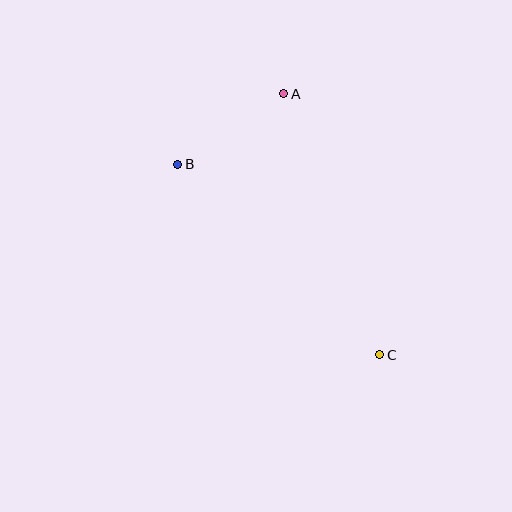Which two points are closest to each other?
Points A and B are closest to each other.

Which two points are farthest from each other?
Points A and C are farthest from each other.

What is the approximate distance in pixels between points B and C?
The distance between B and C is approximately 278 pixels.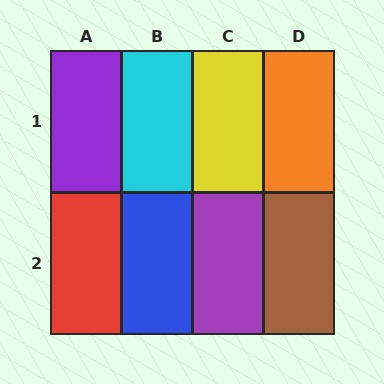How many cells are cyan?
1 cell is cyan.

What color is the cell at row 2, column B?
Blue.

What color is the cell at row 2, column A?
Red.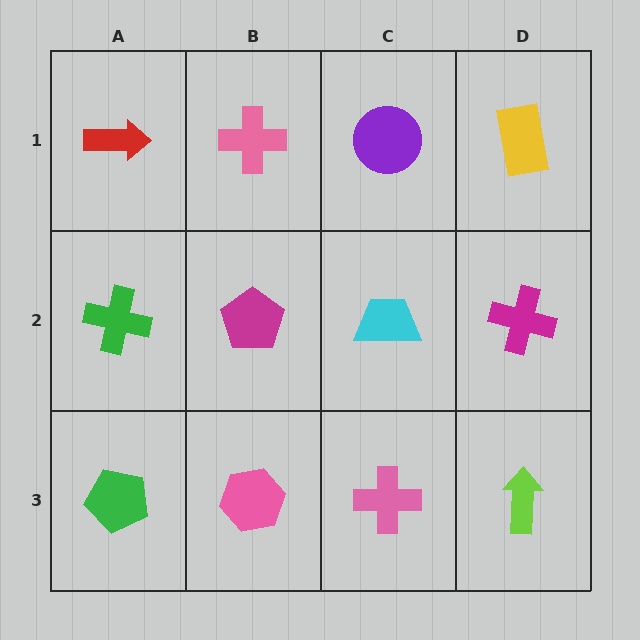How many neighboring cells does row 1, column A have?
2.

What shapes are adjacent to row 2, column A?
A red arrow (row 1, column A), a green pentagon (row 3, column A), a magenta pentagon (row 2, column B).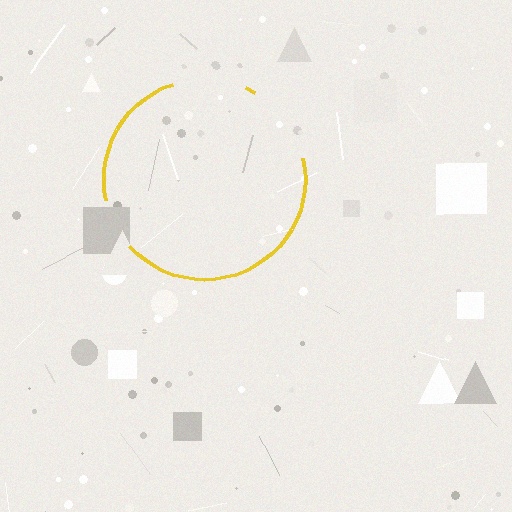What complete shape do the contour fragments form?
The contour fragments form a circle.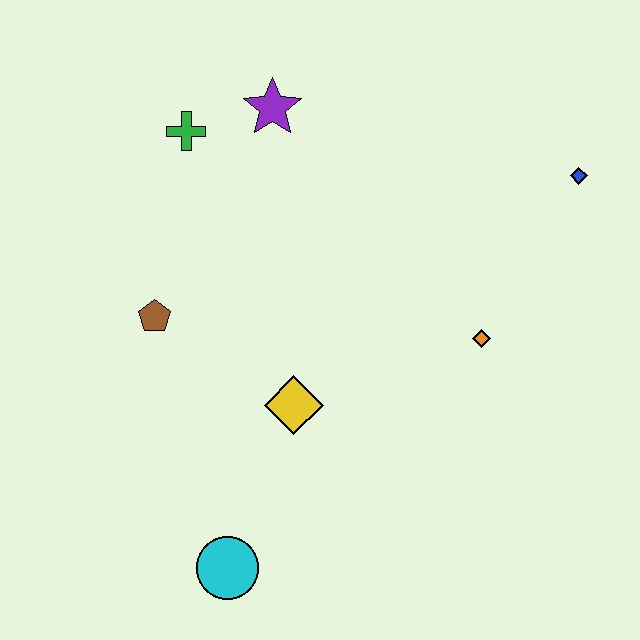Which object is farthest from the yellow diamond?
The blue diamond is farthest from the yellow diamond.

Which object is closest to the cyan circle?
The yellow diamond is closest to the cyan circle.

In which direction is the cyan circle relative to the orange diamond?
The cyan circle is to the left of the orange diamond.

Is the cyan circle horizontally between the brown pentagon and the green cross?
No